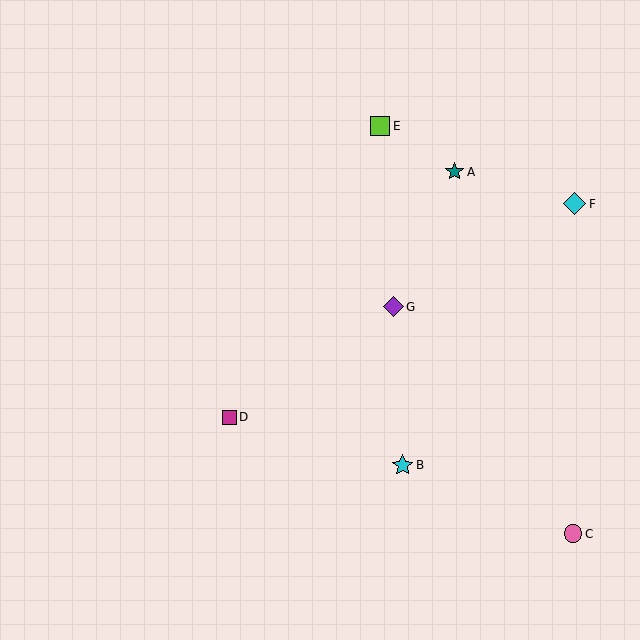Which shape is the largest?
The cyan diamond (labeled F) is the largest.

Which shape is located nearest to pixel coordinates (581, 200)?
The cyan diamond (labeled F) at (575, 204) is nearest to that location.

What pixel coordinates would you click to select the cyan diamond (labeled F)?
Click at (575, 204) to select the cyan diamond F.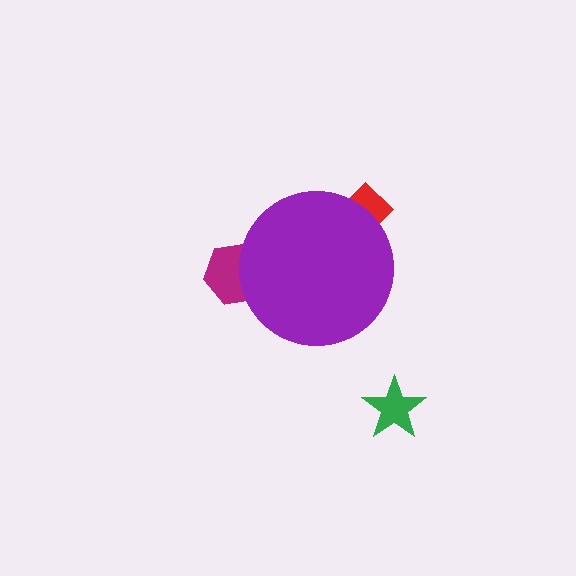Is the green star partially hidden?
No, the green star is fully visible.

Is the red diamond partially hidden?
Yes, the red diamond is partially hidden behind the purple circle.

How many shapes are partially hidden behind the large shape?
2 shapes are partially hidden.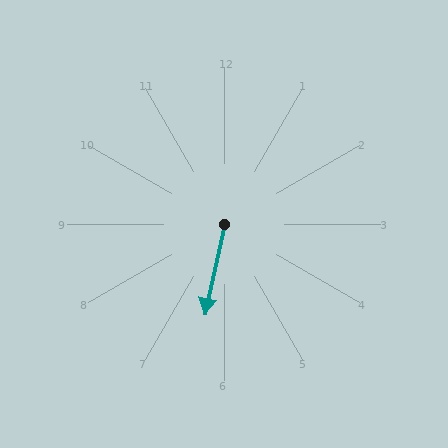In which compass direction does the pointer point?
South.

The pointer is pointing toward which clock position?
Roughly 6 o'clock.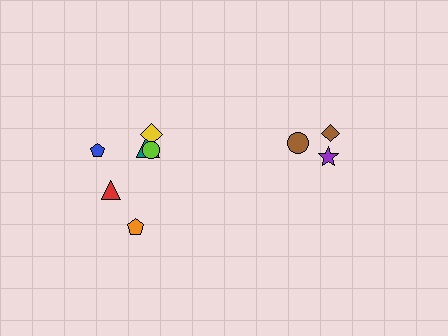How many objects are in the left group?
There are 6 objects.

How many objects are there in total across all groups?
There are 9 objects.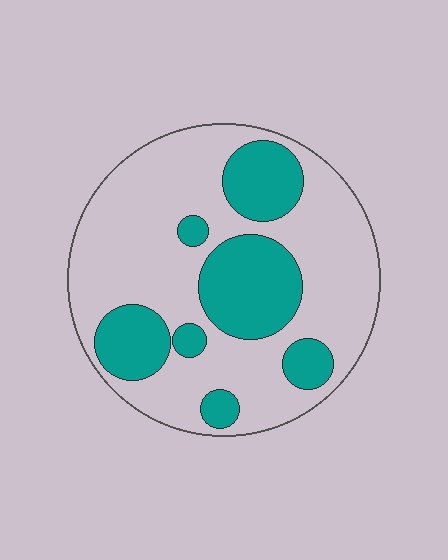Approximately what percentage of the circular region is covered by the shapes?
Approximately 30%.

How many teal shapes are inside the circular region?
7.